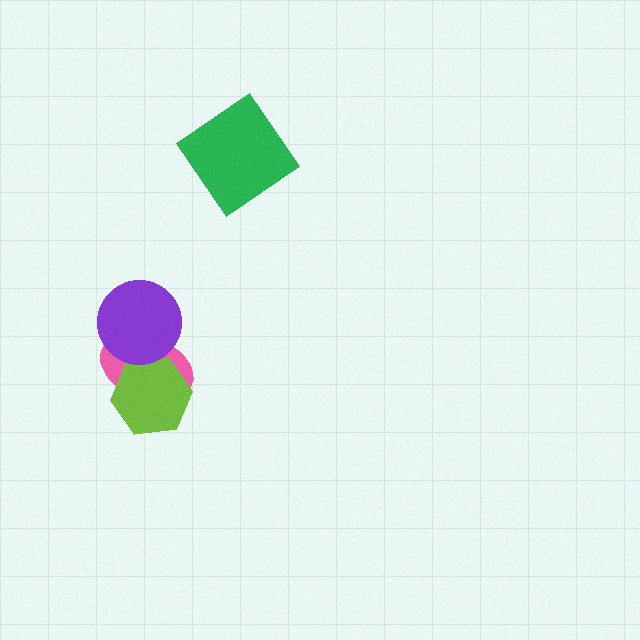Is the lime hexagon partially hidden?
Yes, it is partially covered by another shape.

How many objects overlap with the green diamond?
0 objects overlap with the green diamond.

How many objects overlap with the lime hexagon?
2 objects overlap with the lime hexagon.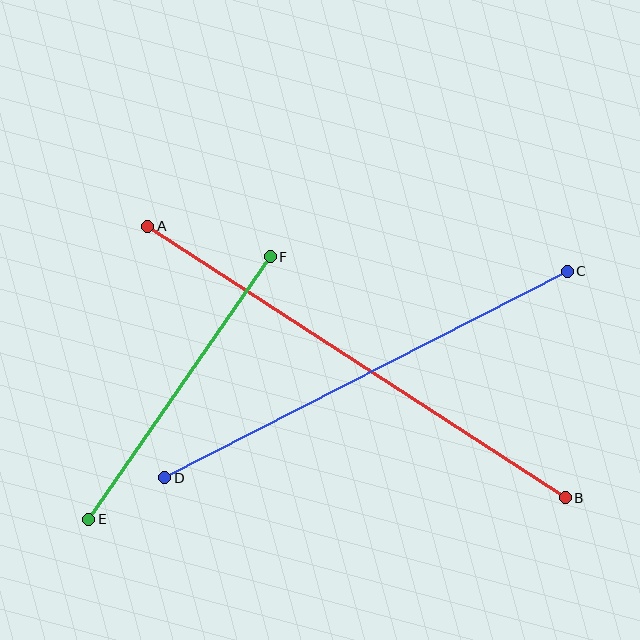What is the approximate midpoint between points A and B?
The midpoint is at approximately (356, 362) pixels.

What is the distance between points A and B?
The distance is approximately 498 pixels.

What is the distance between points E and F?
The distance is approximately 319 pixels.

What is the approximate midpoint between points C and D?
The midpoint is at approximately (366, 374) pixels.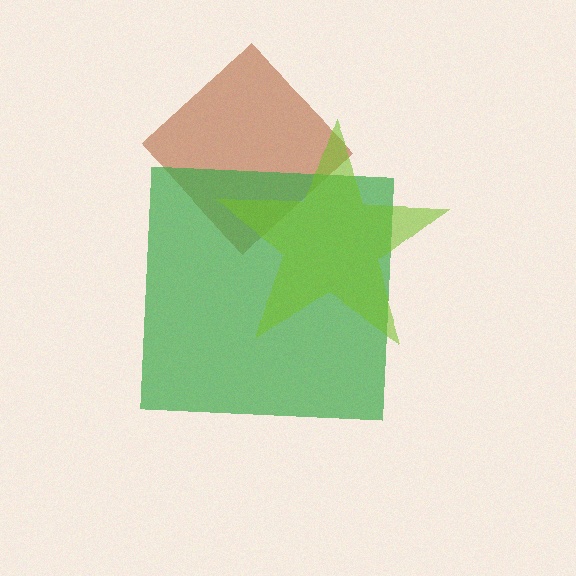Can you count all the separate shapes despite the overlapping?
Yes, there are 3 separate shapes.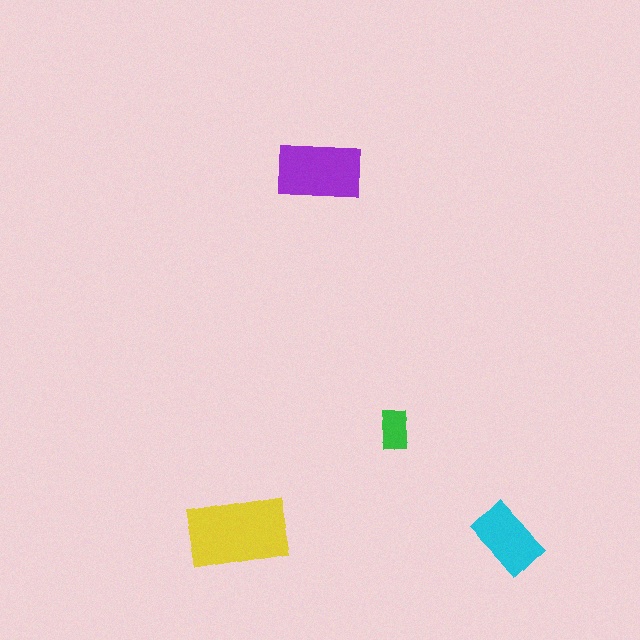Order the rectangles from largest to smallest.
the yellow one, the purple one, the cyan one, the green one.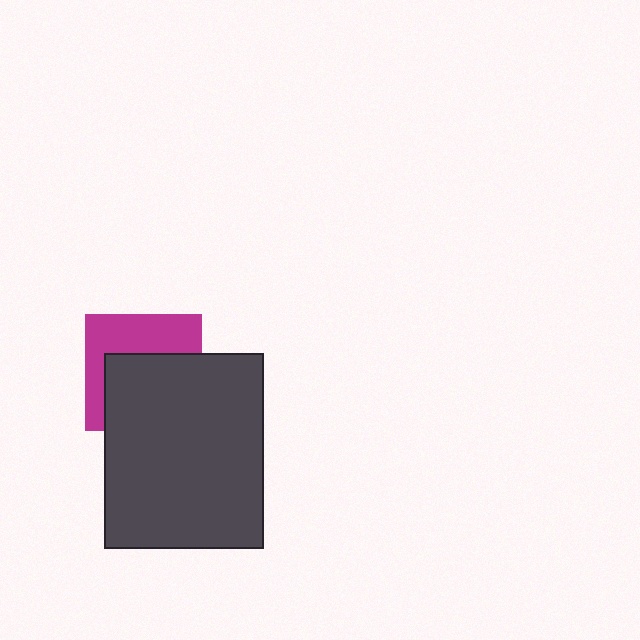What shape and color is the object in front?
The object in front is a dark gray rectangle.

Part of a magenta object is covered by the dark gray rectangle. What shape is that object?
It is a square.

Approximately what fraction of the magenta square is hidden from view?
Roughly 56% of the magenta square is hidden behind the dark gray rectangle.